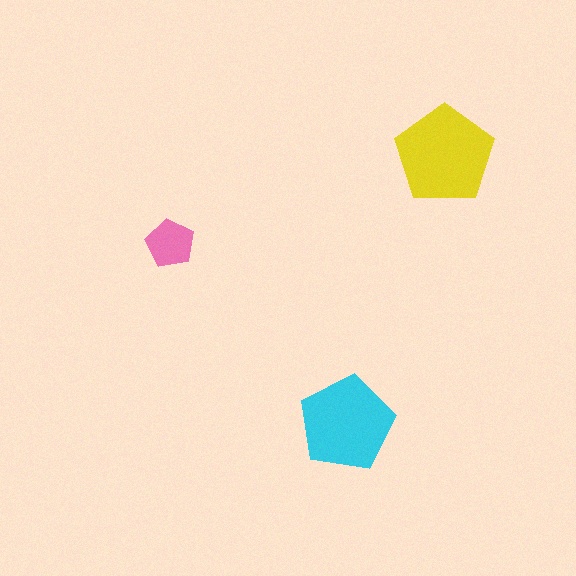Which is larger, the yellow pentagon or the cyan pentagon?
The yellow one.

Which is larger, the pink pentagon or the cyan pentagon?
The cyan one.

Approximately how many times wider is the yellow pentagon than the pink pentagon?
About 2 times wider.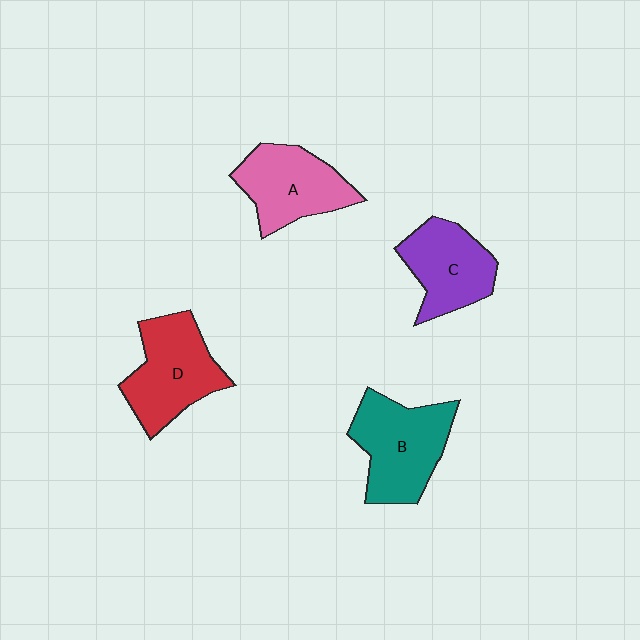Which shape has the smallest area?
Shape C (purple).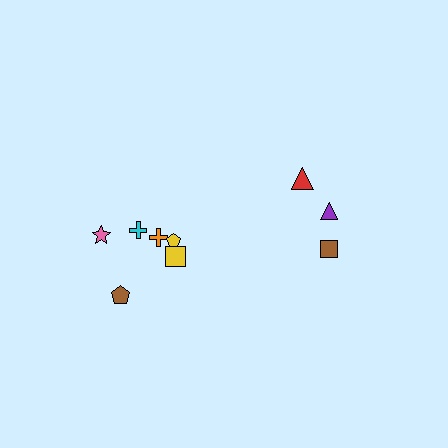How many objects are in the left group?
There are 6 objects.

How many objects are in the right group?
There are 3 objects.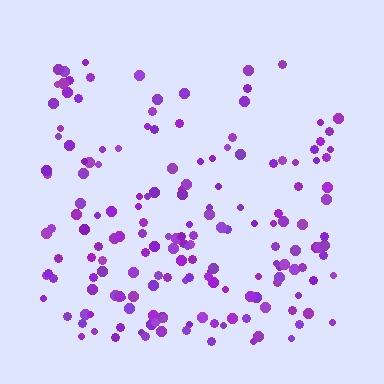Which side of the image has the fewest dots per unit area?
The top.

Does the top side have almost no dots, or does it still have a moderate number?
Still a moderate number, just noticeably fewer than the bottom.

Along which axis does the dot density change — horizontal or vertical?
Vertical.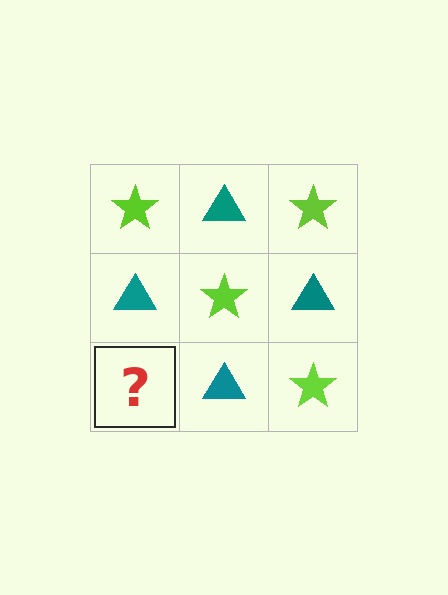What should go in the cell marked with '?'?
The missing cell should contain a lime star.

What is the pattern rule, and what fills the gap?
The rule is that it alternates lime star and teal triangle in a checkerboard pattern. The gap should be filled with a lime star.